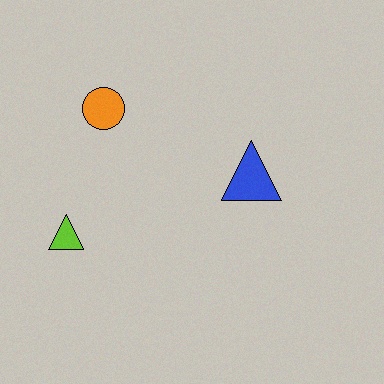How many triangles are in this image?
There are 2 triangles.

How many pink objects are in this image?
There are no pink objects.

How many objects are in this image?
There are 3 objects.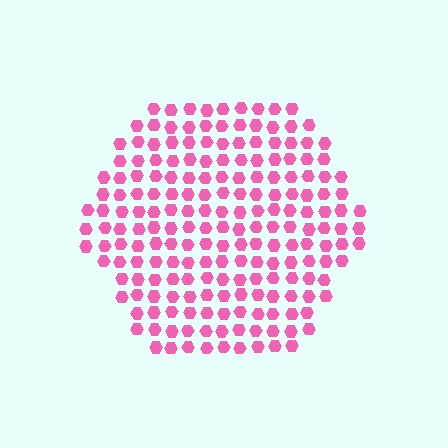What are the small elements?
The small elements are hexagons.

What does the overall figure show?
The overall figure shows a hexagon.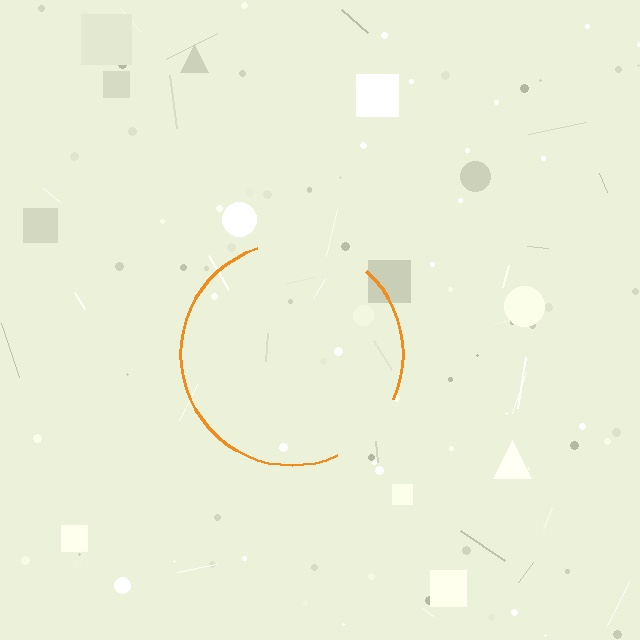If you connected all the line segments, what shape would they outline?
They would outline a circle.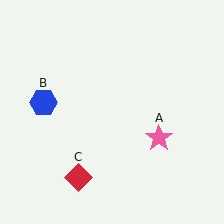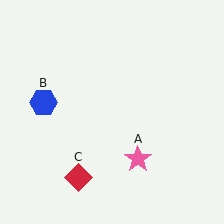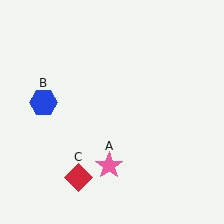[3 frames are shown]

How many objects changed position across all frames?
1 object changed position: pink star (object A).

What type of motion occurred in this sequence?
The pink star (object A) rotated clockwise around the center of the scene.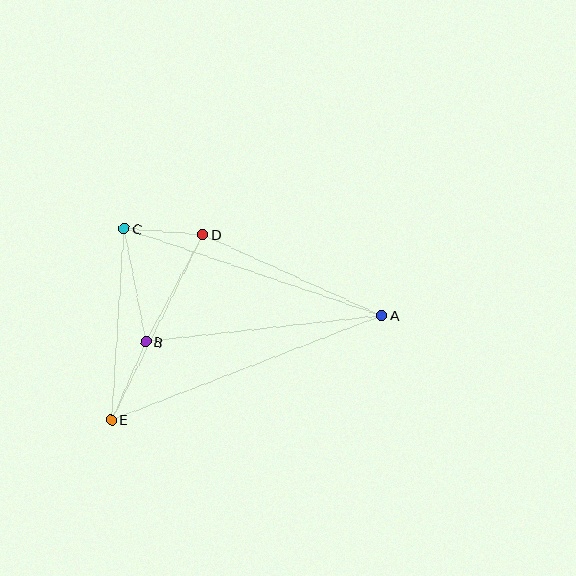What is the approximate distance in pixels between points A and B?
The distance between A and B is approximately 237 pixels.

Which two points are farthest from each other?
Points A and E are farthest from each other.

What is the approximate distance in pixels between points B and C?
The distance between B and C is approximately 115 pixels.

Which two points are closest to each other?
Points C and D are closest to each other.